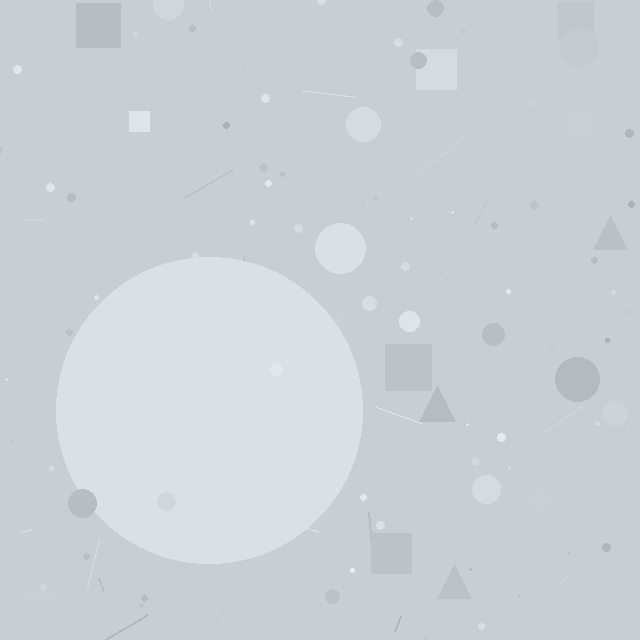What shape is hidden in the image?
A circle is hidden in the image.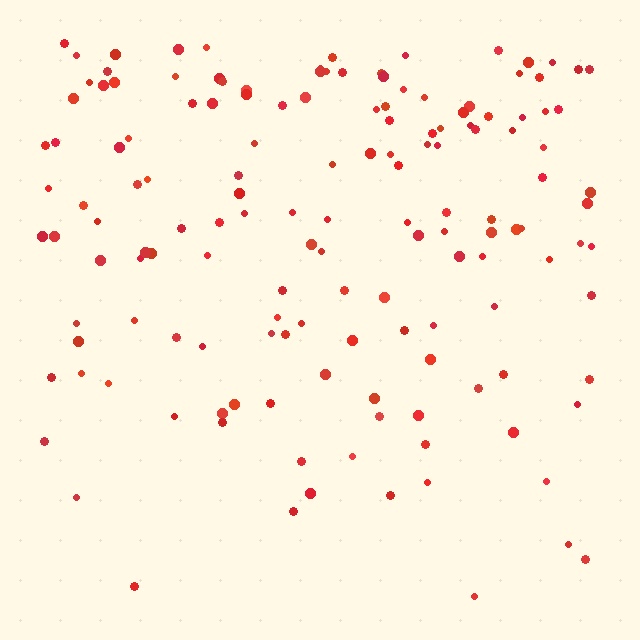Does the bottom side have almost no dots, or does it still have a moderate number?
Still a moderate number, just noticeably fewer than the top.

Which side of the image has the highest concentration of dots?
The top.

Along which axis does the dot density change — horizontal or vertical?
Vertical.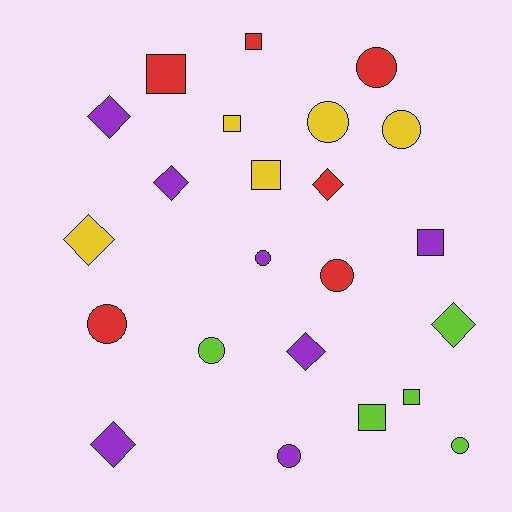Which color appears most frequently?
Purple, with 7 objects.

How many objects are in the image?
There are 23 objects.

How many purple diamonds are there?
There are 4 purple diamonds.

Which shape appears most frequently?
Circle, with 9 objects.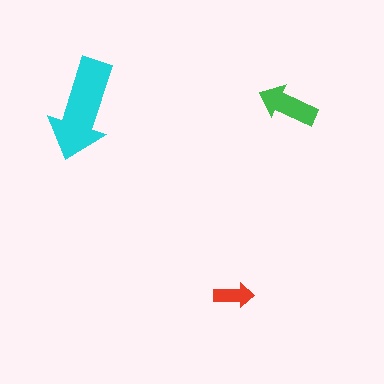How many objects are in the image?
There are 3 objects in the image.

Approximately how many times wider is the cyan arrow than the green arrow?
About 1.5 times wider.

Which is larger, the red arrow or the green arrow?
The green one.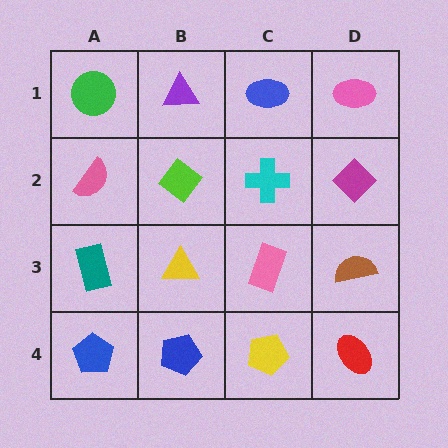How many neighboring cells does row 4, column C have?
3.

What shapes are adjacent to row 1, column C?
A cyan cross (row 2, column C), a purple triangle (row 1, column B), a pink ellipse (row 1, column D).